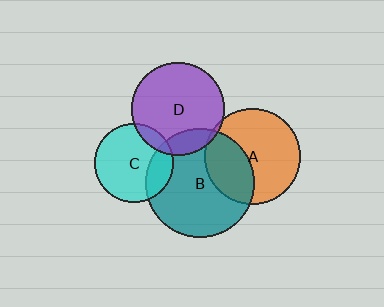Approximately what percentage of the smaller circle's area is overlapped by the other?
Approximately 20%.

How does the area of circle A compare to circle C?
Approximately 1.5 times.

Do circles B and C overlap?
Yes.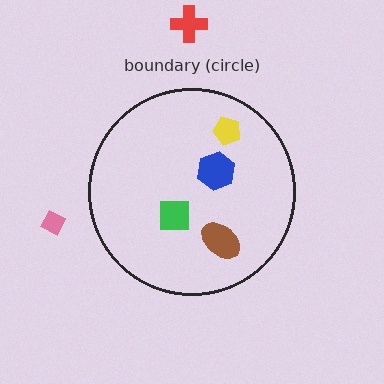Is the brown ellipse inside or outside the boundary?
Inside.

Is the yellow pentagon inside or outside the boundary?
Inside.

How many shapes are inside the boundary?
4 inside, 2 outside.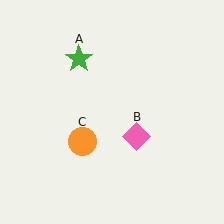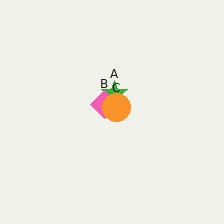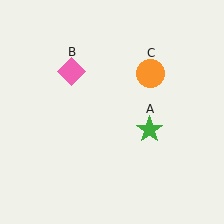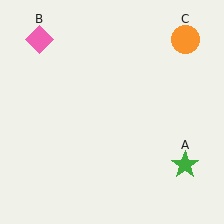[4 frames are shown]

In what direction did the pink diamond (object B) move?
The pink diamond (object B) moved up and to the left.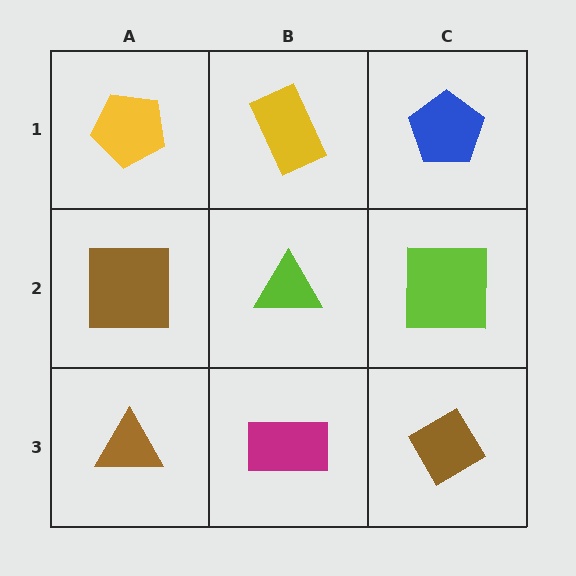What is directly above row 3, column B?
A lime triangle.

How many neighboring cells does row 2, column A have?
3.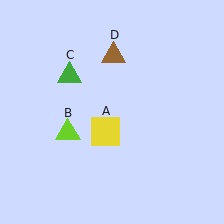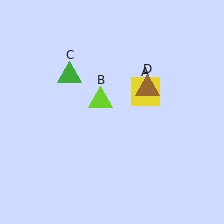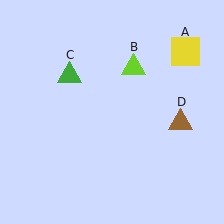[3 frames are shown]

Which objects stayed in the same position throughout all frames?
Green triangle (object C) remained stationary.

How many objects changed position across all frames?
3 objects changed position: yellow square (object A), lime triangle (object B), brown triangle (object D).